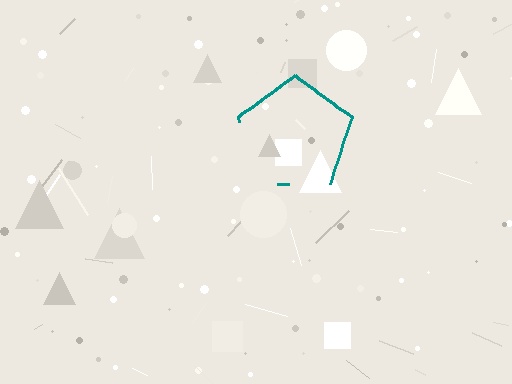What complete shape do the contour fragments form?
The contour fragments form a pentagon.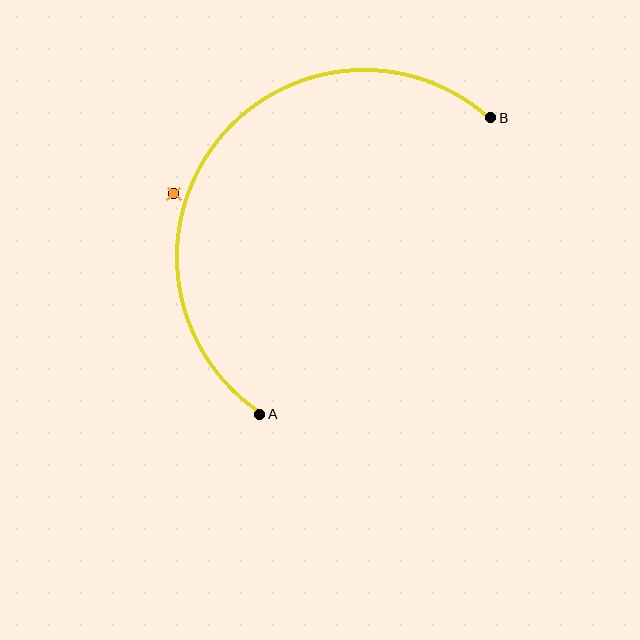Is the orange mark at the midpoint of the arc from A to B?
No — the orange mark does not lie on the arc at all. It sits slightly outside the curve.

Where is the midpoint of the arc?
The arc midpoint is the point on the curve farthest from the straight line joining A and B. It sits above and to the left of that line.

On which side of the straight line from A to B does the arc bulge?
The arc bulges above and to the left of the straight line connecting A and B.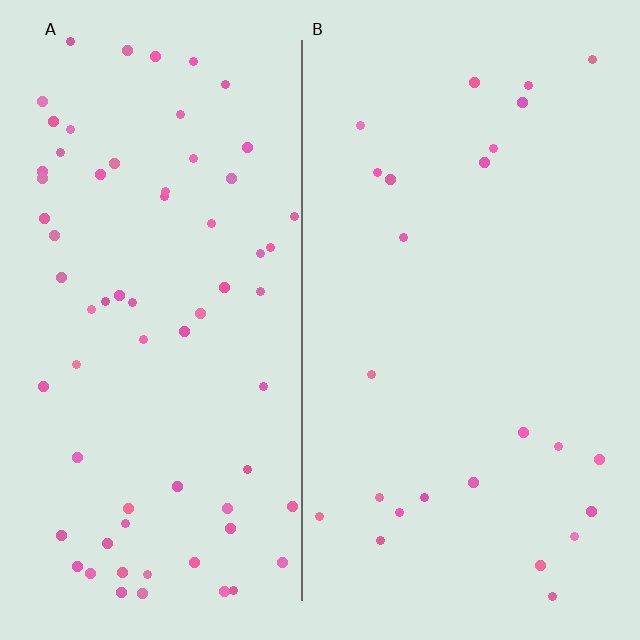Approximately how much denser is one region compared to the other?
Approximately 2.8× — region A over region B.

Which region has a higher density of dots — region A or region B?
A (the left).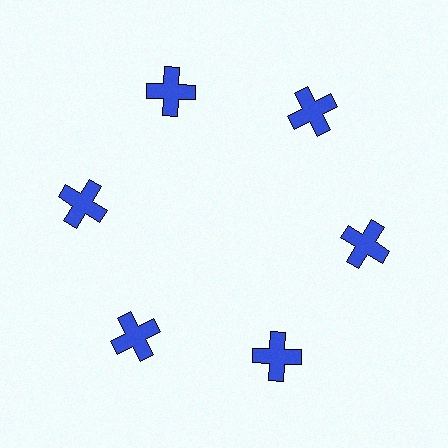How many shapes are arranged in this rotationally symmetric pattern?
There are 6 shapes, arranged in 6 groups of 1.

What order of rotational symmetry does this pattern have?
This pattern has 6-fold rotational symmetry.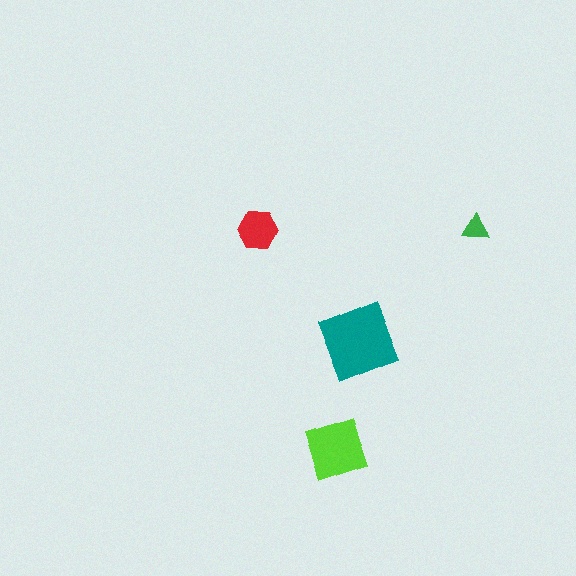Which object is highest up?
The green triangle is topmost.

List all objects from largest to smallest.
The teal diamond, the lime square, the red hexagon, the green triangle.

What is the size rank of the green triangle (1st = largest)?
4th.